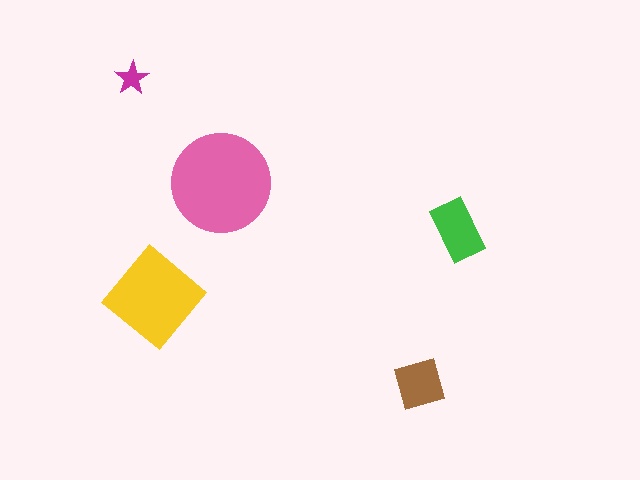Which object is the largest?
The pink circle.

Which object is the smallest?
The magenta star.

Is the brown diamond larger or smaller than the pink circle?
Smaller.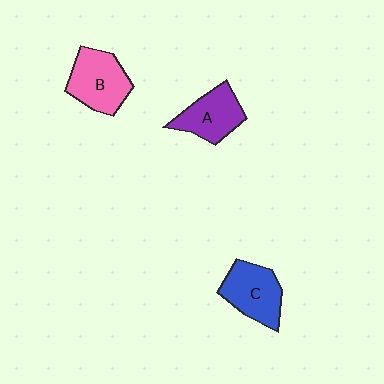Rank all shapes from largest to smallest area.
From largest to smallest: B (pink), C (blue), A (purple).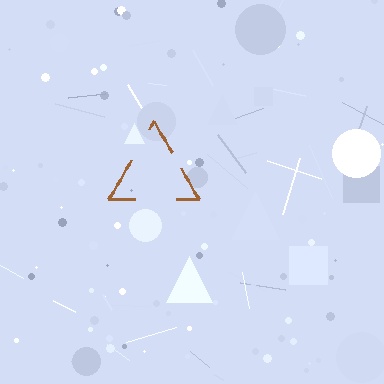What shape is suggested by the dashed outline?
The dashed outline suggests a triangle.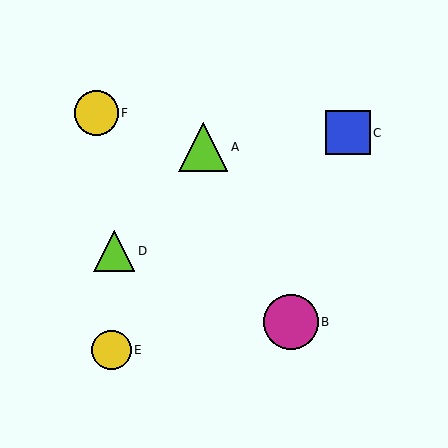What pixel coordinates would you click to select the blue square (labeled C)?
Click at (348, 133) to select the blue square C.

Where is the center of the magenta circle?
The center of the magenta circle is at (291, 322).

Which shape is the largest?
The magenta circle (labeled B) is the largest.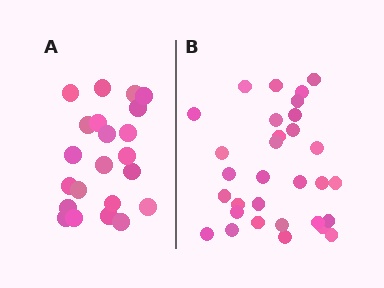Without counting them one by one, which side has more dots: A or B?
Region B (the right region) has more dots.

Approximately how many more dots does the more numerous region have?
Region B has roughly 8 or so more dots than region A.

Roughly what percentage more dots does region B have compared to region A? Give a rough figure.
About 40% more.